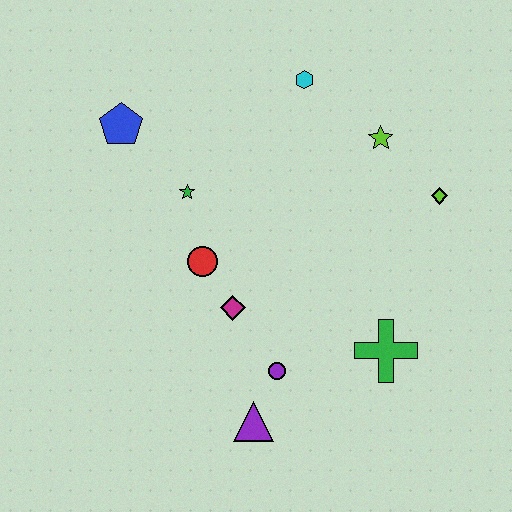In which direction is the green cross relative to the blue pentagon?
The green cross is to the right of the blue pentagon.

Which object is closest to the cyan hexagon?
The lime star is closest to the cyan hexagon.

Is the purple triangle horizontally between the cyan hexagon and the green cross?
No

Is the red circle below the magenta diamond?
No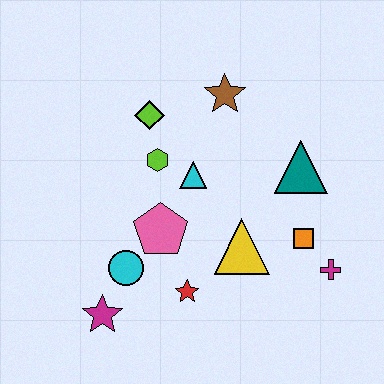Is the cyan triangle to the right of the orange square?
No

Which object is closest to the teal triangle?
The orange square is closest to the teal triangle.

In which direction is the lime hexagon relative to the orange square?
The lime hexagon is to the left of the orange square.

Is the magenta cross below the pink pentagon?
Yes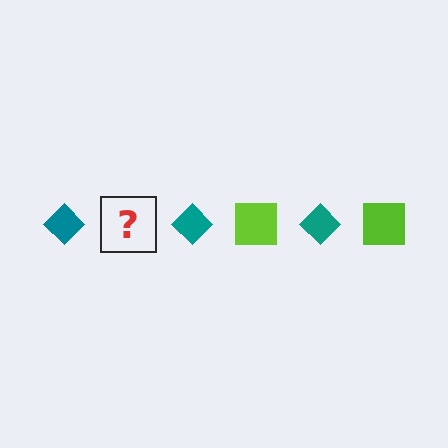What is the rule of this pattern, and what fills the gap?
The rule is that the pattern alternates between teal diamond and lime square. The gap should be filled with a lime square.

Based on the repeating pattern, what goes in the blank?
The blank should be a lime square.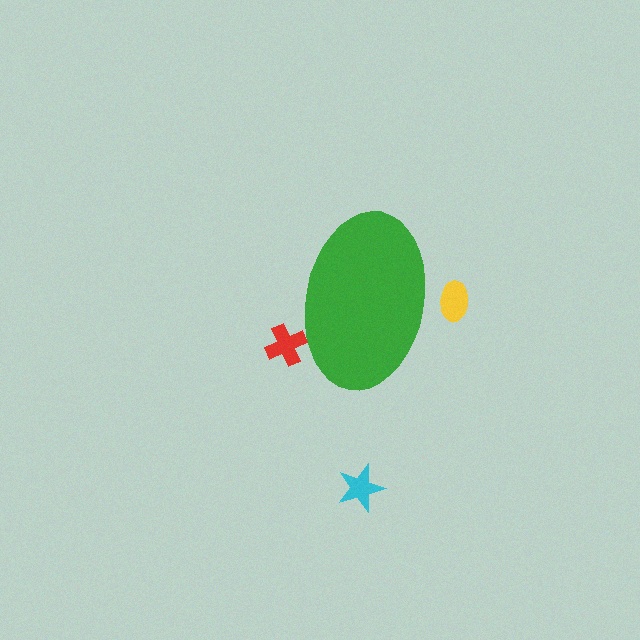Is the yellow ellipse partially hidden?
Yes, the yellow ellipse is partially hidden behind the green ellipse.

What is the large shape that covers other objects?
A green ellipse.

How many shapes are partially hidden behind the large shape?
2 shapes are partially hidden.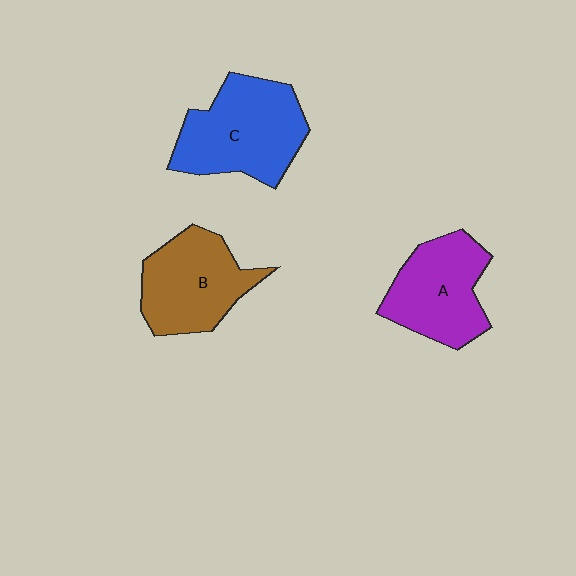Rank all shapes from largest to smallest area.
From largest to smallest: C (blue), B (brown), A (purple).